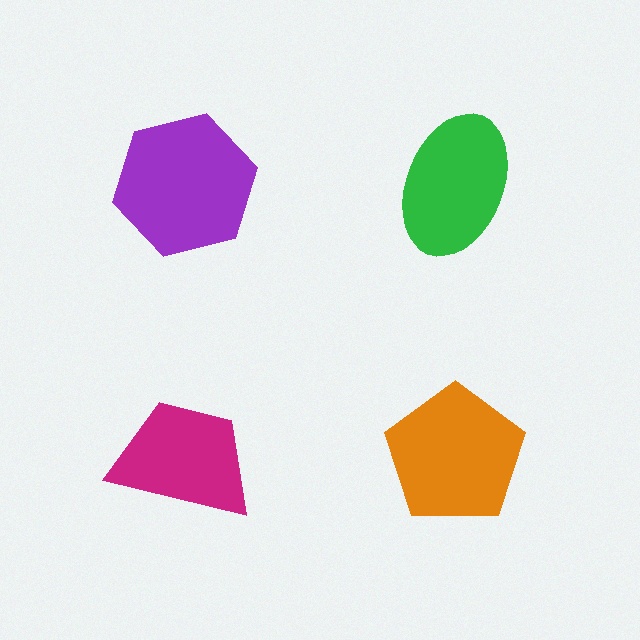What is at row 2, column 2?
An orange pentagon.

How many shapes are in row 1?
2 shapes.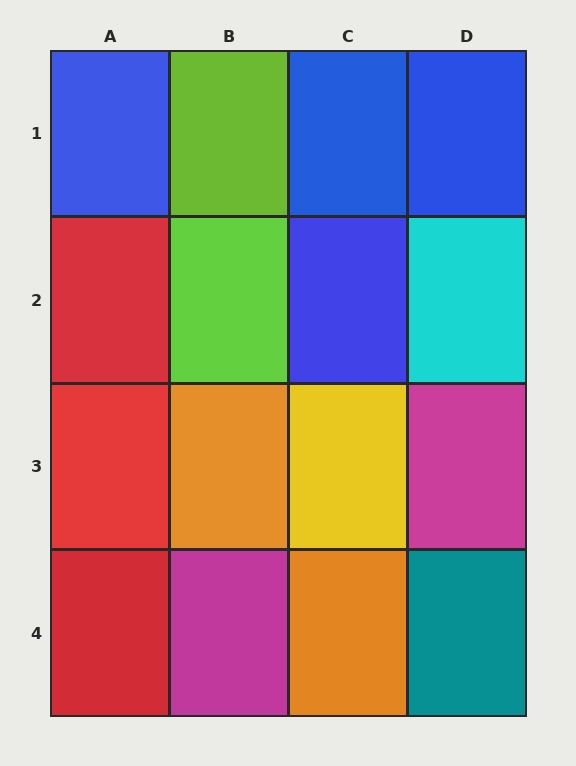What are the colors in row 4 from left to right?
Red, magenta, orange, teal.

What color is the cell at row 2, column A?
Red.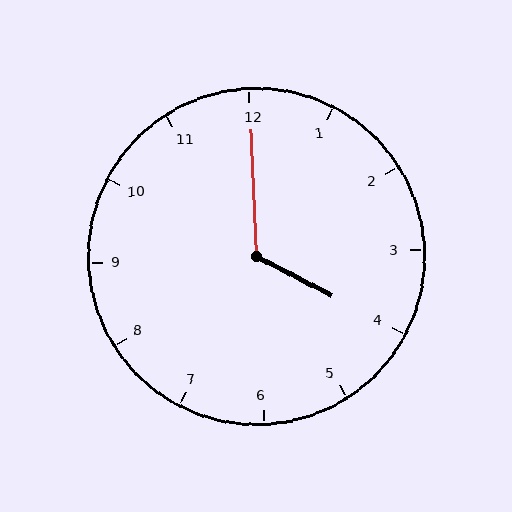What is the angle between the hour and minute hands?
Approximately 120 degrees.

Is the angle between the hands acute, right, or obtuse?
It is obtuse.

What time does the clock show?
4:00.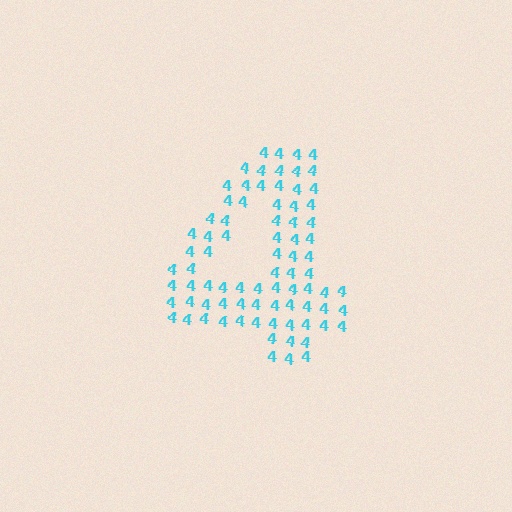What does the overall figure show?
The overall figure shows the digit 4.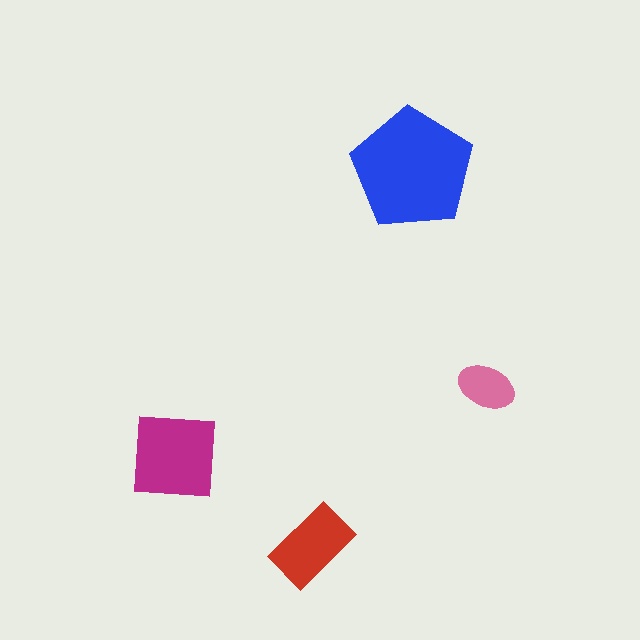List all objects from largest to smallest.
The blue pentagon, the magenta square, the red rectangle, the pink ellipse.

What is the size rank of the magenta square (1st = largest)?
2nd.